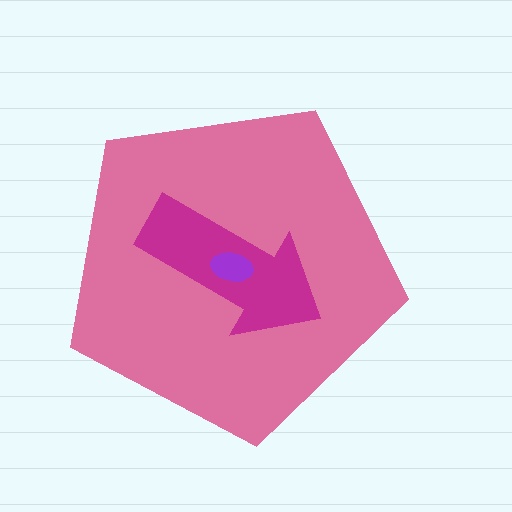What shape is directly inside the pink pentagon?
The magenta arrow.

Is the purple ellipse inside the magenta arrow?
Yes.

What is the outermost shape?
The pink pentagon.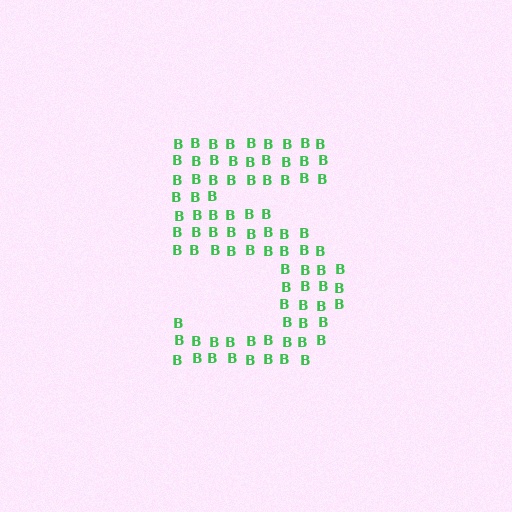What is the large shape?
The large shape is the digit 5.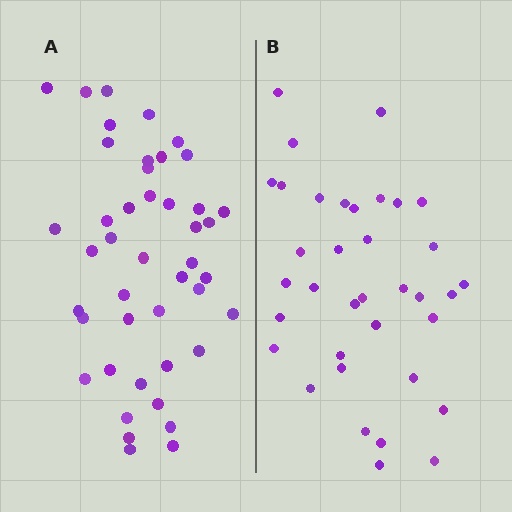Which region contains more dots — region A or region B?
Region A (the left region) has more dots.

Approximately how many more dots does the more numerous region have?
Region A has roughly 8 or so more dots than region B.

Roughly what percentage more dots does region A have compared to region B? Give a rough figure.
About 20% more.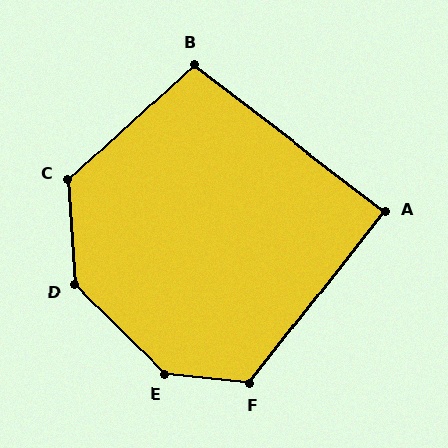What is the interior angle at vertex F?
Approximately 122 degrees (obtuse).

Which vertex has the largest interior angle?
E, at approximately 142 degrees.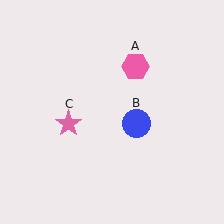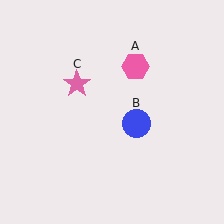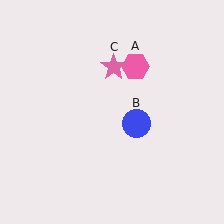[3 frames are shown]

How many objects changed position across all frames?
1 object changed position: pink star (object C).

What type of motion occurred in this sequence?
The pink star (object C) rotated clockwise around the center of the scene.